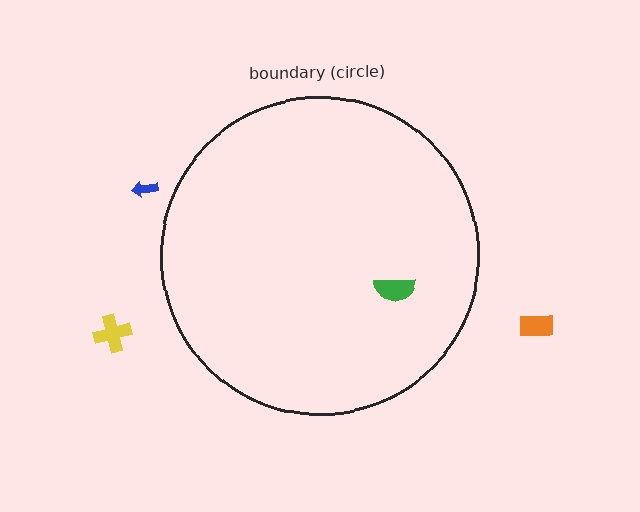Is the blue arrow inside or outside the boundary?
Outside.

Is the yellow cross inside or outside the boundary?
Outside.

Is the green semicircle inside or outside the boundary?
Inside.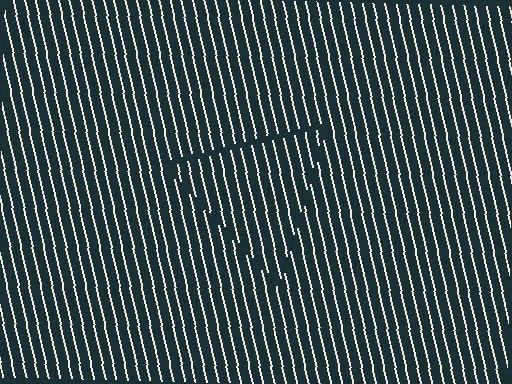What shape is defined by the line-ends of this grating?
An illusory triangle. The interior of the shape contains the same grating, shifted by half a period — the contour is defined by the phase discontinuity where line-ends from the inner and outer gratings abut.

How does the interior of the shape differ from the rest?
The interior of the shape contains the same grating, shifted by half a period — the contour is defined by the phase discontinuity where line-ends from the inner and outer gratings abut.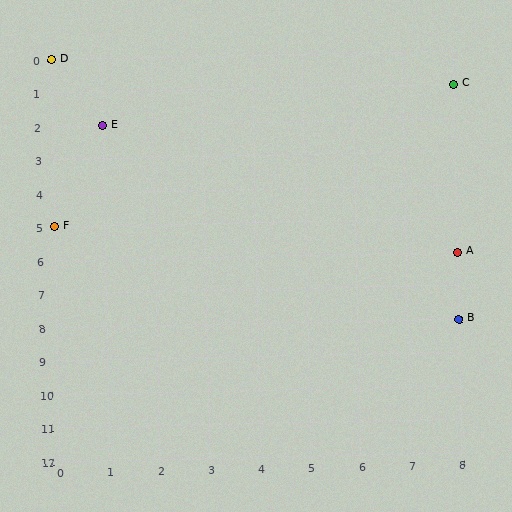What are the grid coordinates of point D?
Point D is at grid coordinates (0, 0).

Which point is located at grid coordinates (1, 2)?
Point E is at (1, 2).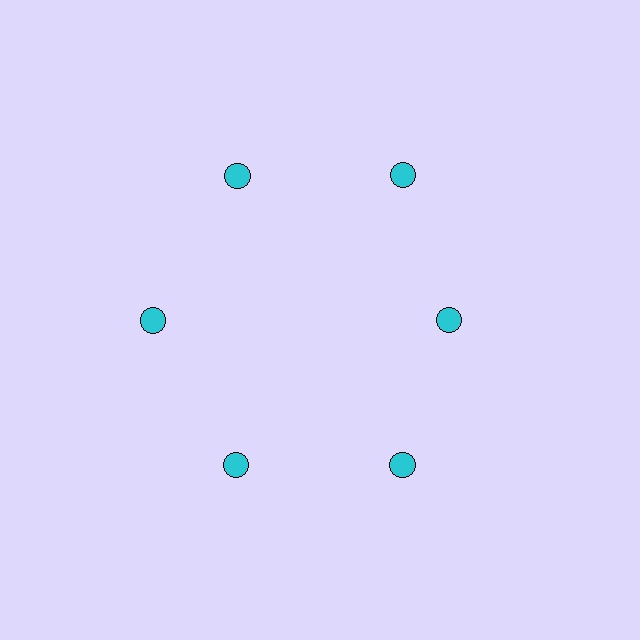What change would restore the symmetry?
The symmetry would be restored by moving it outward, back onto the ring so that all 6 circles sit at equal angles and equal distance from the center.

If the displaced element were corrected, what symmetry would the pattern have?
It would have 6-fold rotational symmetry — the pattern would map onto itself every 60 degrees.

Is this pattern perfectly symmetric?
No. The 6 cyan circles are arranged in a ring, but one element near the 3 o'clock position is pulled inward toward the center, breaking the 6-fold rotational symmetry.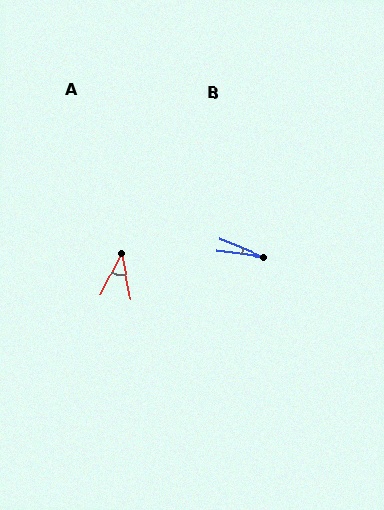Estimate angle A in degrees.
Approximately 39 degrees.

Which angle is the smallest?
B, at approximately 15 degrees.